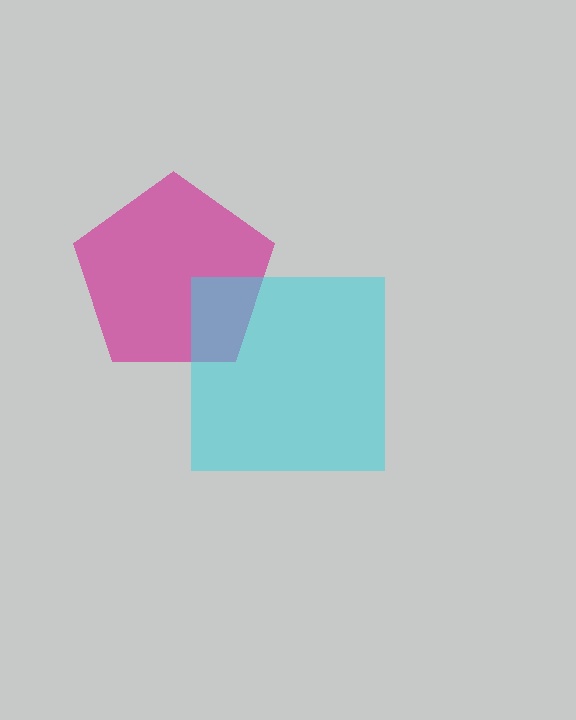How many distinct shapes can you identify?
There are 2 distinct shapes: a magenta pentagon, a cyan square.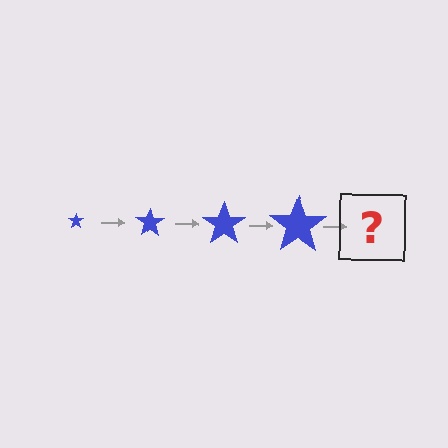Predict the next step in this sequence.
The next step is a blue star, larger than the previous one.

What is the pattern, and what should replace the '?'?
The pattern is that the star gets progressively larger each step. The '?' should be a blue star, larger than the previous one.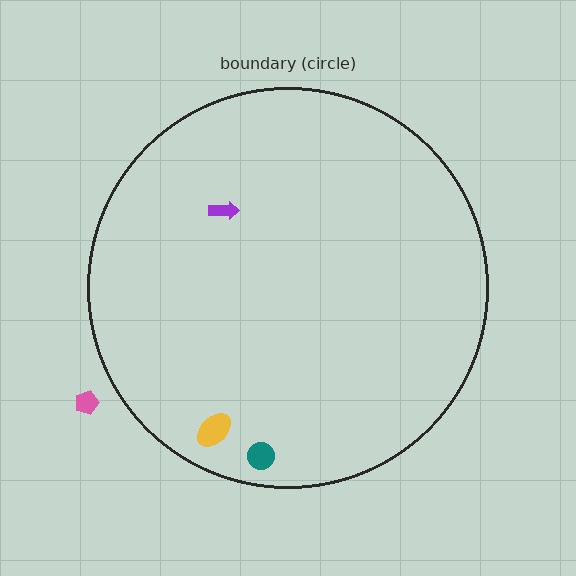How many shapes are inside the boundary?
3 inside, 1 outside.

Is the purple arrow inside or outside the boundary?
Inside.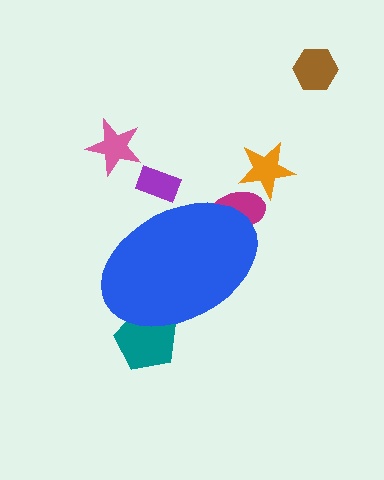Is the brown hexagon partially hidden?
No, the brown hexagon is fully visible.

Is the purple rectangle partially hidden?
Yes, the purple rectangle is partially hidden behind the blue ellipse.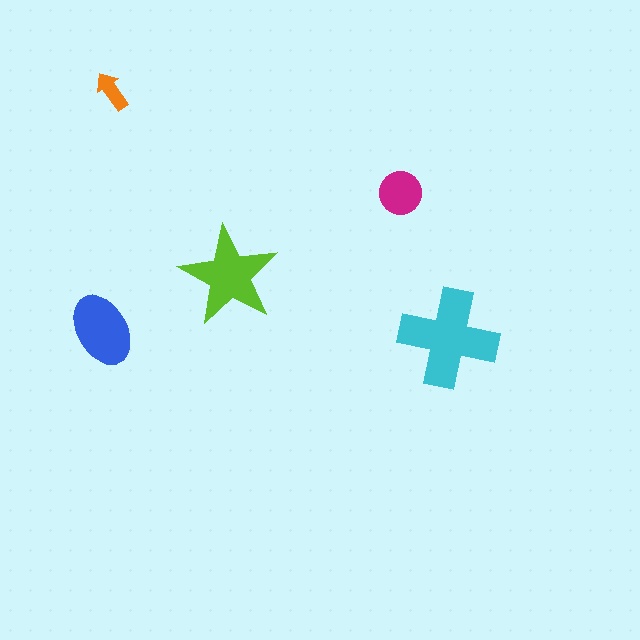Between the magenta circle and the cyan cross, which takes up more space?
The cyan cross.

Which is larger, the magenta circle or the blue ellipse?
The blue ellipse.